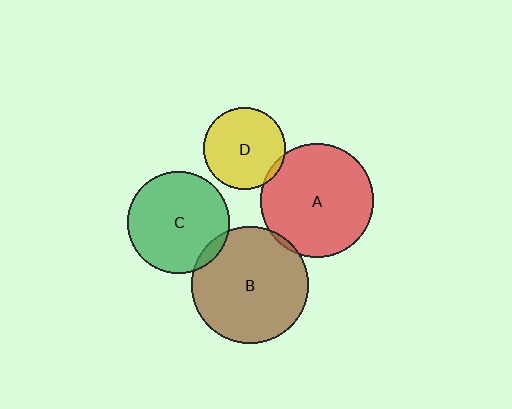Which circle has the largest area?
Circle B (brown).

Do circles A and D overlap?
Yes.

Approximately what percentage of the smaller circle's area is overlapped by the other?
Approximately 5%.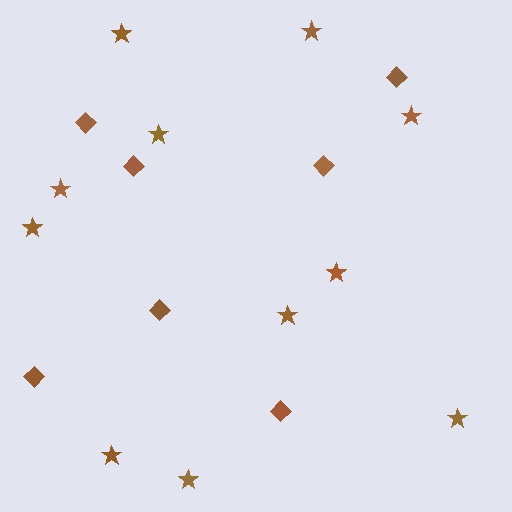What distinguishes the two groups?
There are 2 groups: one group of stars (11) and one group of diamonds (7).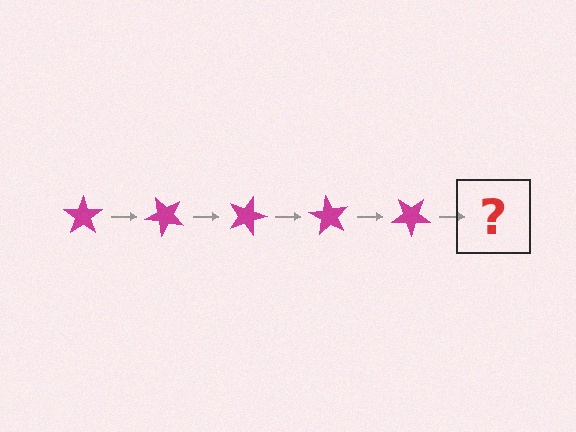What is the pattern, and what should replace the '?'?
The pattern is that the star rotates 45 degrees each step. The '?' should be a magenta star rotated 225 degrees.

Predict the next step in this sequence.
The next step is a magenta star rotated 225 degrees.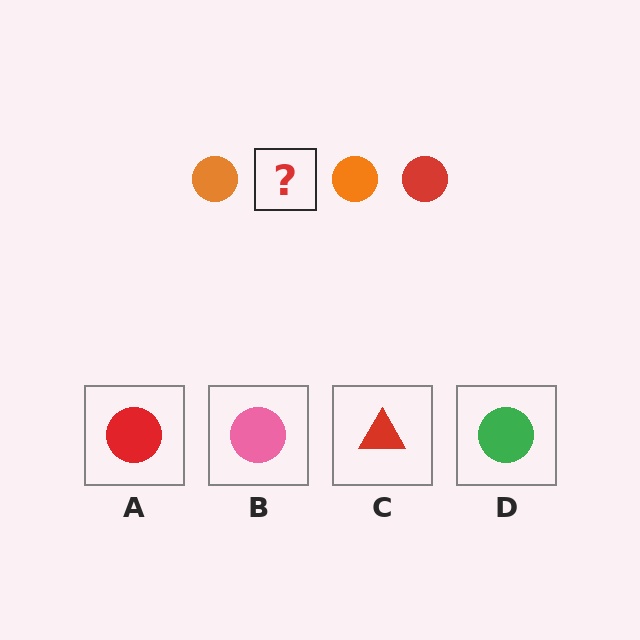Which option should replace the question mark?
Option A.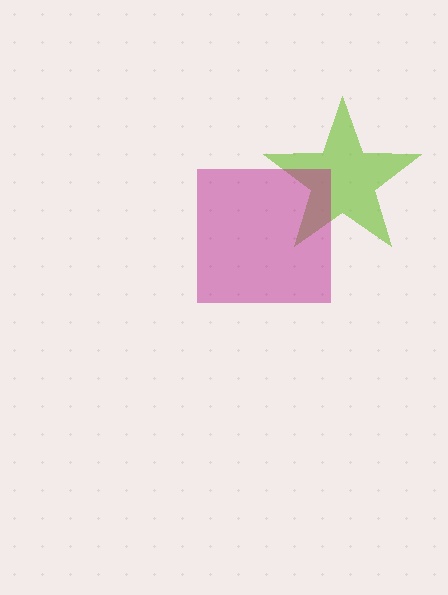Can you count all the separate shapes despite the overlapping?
Yes, there are 2 separate shapes.